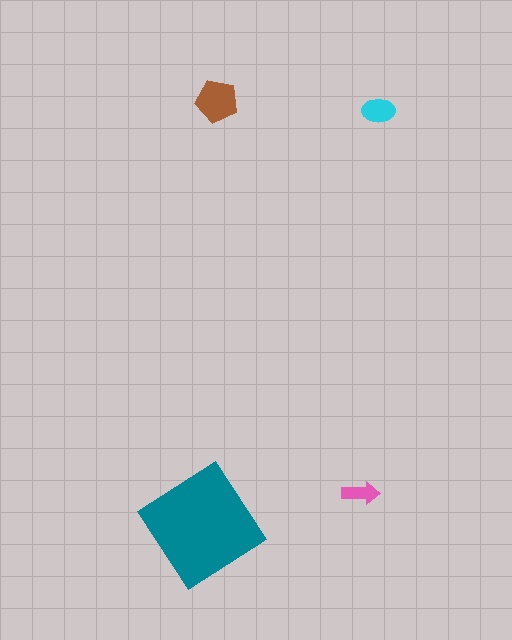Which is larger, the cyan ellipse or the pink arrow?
The cyan ellipse.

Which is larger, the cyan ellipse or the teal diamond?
The teal diamond.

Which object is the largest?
The teal diamond.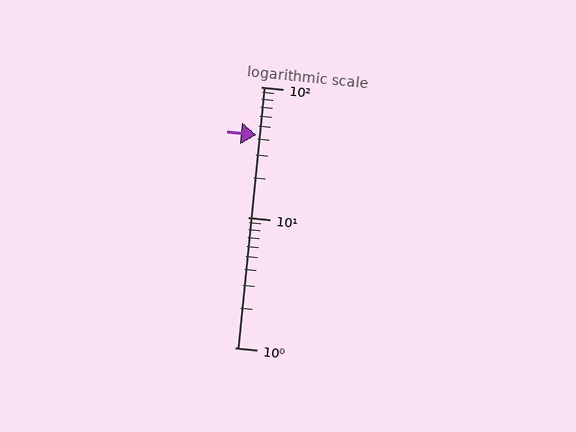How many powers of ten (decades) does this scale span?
The scale spans 2 decades, from 1 to 100.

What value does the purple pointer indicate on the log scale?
The pointer indicates approximately 43.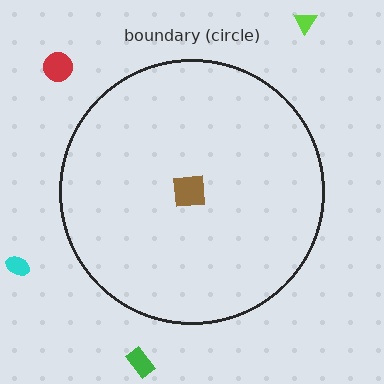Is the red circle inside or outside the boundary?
Outside.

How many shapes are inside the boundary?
1 inside, 4 outside.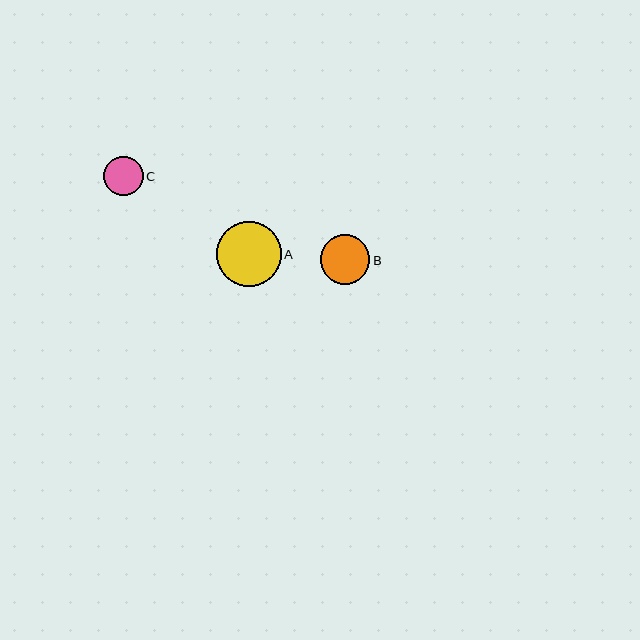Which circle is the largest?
Circle A is the largest with a size of approximately 65 pixels.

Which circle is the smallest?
Circle C is the smallest with a size of approximately 40 pixels.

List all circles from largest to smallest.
From largest to smallest: A, B, C.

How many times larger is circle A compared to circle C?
Circle A is approximately 1.6 times the size of circle C.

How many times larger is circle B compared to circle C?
Circle B is approximately 1.2 times the size of circle C.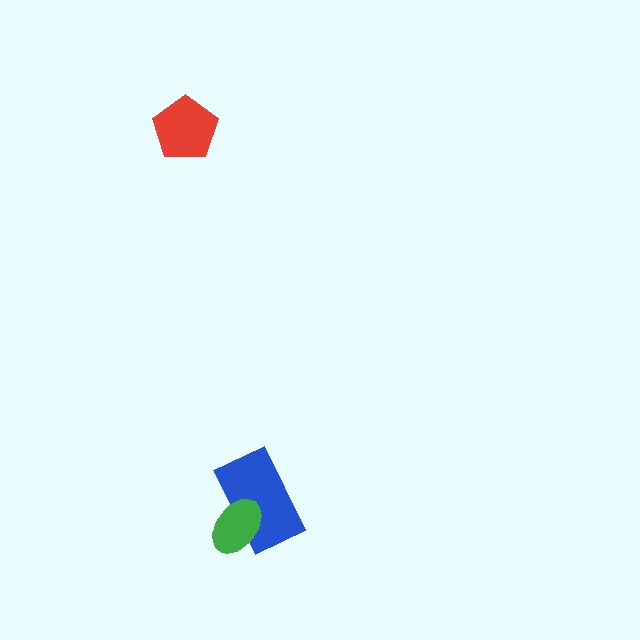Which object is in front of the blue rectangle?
The green ellipse is in front of the blue rectangle.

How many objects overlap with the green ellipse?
1 object overlaps with the green ellipse.